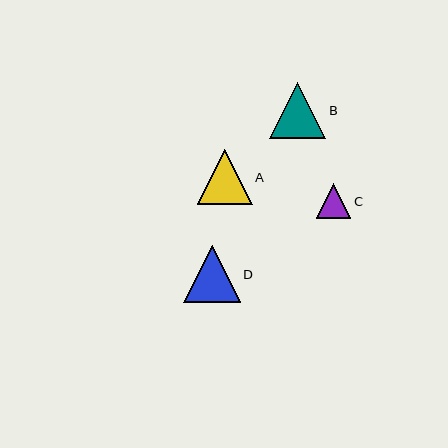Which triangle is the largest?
Triangle D is the largest with a size of approximately 56 pixels.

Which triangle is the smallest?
Triangle C is the smallest with a size of approximately 34 pixels.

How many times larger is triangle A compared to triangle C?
Triangle A is approximately 1.6 times the size of triangle C.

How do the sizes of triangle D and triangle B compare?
Triangle D and triangle B are approximately the same size.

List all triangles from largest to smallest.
From largest to smallest: D, B, A, C.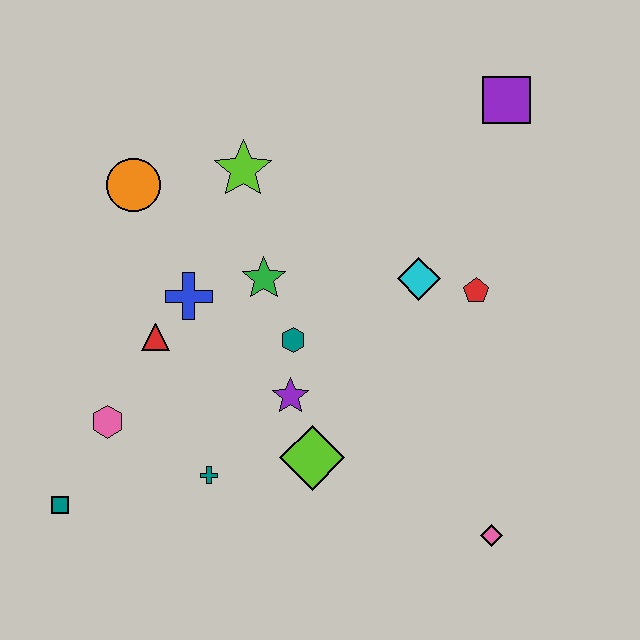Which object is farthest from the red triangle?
The purple square is farthest from the red triangle.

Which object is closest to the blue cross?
The red triangle is closest to the blue cross.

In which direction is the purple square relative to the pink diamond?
The purple square is above the pink diamond.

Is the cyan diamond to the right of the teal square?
Yes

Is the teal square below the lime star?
Yes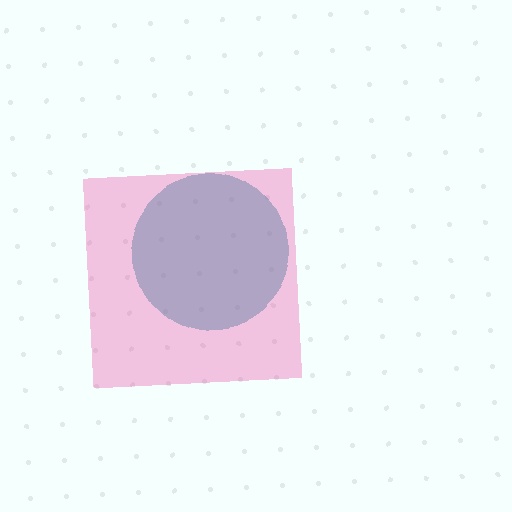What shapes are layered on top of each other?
The layered shapes are: a teal circle, a pink square.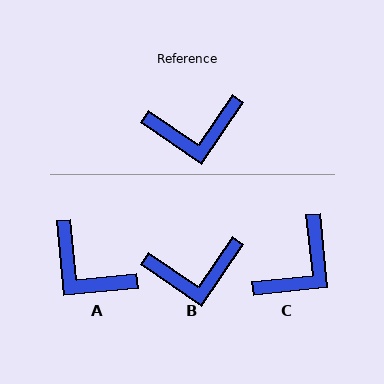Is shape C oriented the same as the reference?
No, it is off by about 40 degrees.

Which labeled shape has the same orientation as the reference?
B.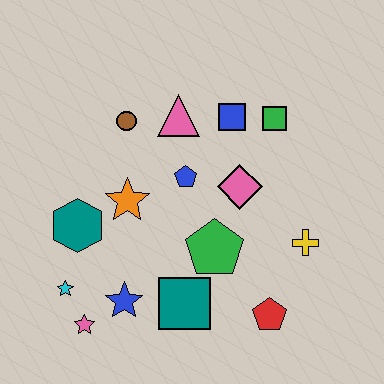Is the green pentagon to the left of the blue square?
Yes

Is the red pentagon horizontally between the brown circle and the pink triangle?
No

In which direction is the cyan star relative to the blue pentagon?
The cyan star is to the left of the blue pentagon.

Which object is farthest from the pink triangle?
The pink star is farthest from the pink triangle.